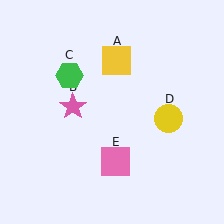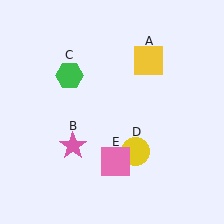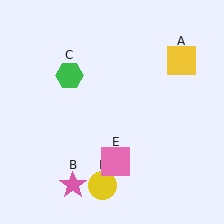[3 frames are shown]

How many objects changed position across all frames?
3 objects changed position: yellow square (object A), pink star (object B), yellow circle (object D).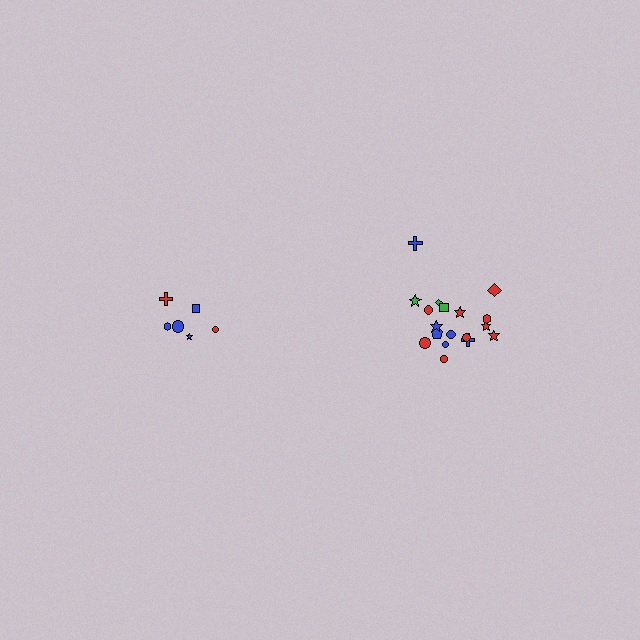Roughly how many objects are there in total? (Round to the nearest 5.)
Roughly 25 objects in total.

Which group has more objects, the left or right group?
The right group.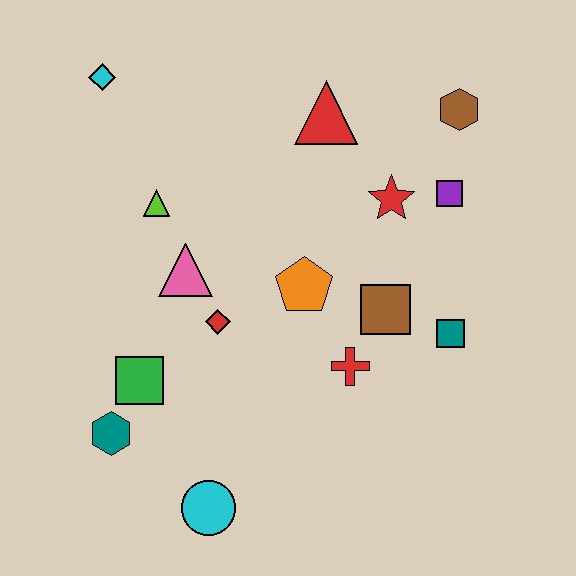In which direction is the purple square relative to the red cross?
The purple square is above the red cross.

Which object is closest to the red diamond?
The pink triangle is closest to the red diamond.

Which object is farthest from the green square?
The brown hexagon is farthest from the green square.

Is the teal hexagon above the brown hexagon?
No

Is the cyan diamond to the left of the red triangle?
Yes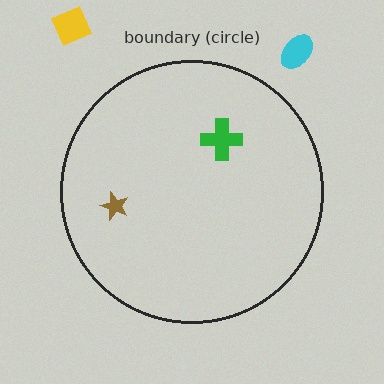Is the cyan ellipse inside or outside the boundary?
Outside.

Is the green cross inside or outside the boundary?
Inside.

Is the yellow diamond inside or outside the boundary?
Outside.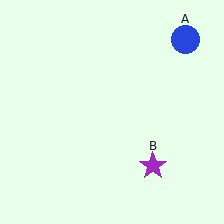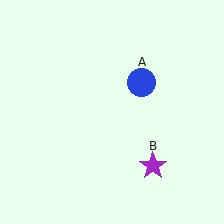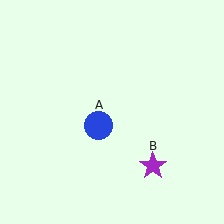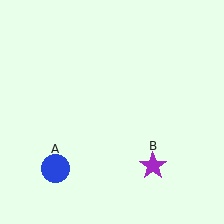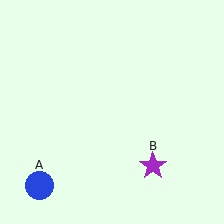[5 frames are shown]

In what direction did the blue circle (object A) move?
The blue circle (object A) moved down and to the left.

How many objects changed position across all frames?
1 object changed position: blue circle (object A).